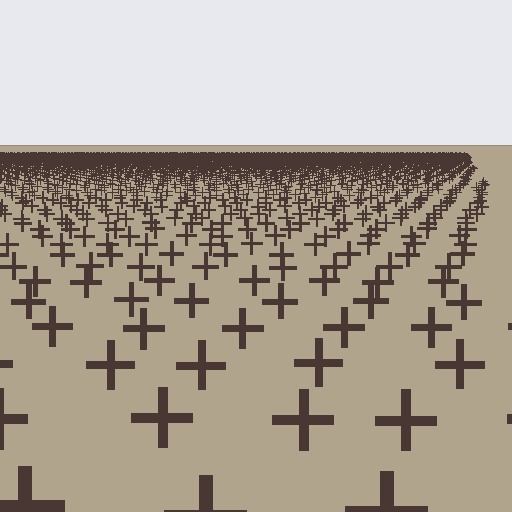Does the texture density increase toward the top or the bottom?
Density increases toward the top.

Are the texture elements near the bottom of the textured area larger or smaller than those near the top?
Larger. Near the bottom, elements are closer to the viewer and appear at a bigger on-screen size.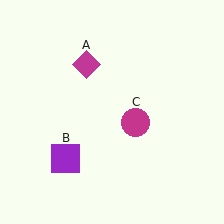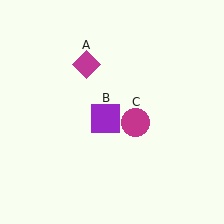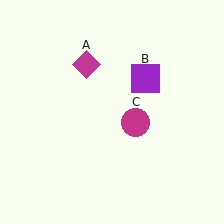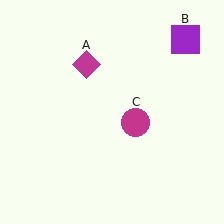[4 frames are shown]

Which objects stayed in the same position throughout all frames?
Magenta diamond (object A) and magenta circle (object C) remained stationary.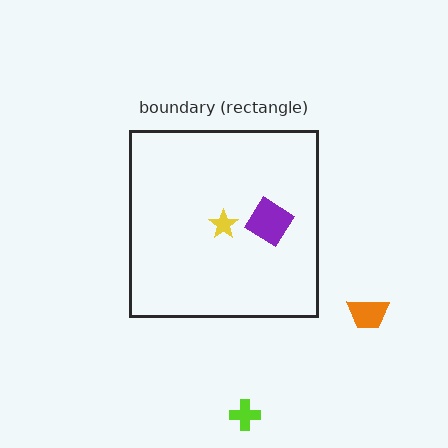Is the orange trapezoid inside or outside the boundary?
Outside.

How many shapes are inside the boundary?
2 inside, 2 outside.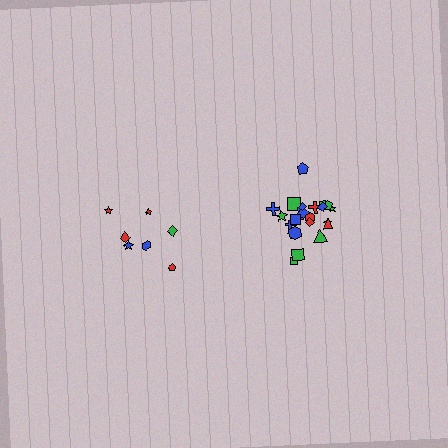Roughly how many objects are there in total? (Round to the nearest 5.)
Roughly 30 objects in total.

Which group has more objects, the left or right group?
The right group.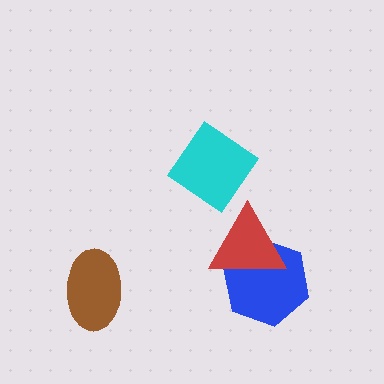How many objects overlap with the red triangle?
1 object overlaps with the red triangle.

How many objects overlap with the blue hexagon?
1 object overlaps with the blue hexagon.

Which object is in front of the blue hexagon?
The red triangle is in front of the blue hexagon.